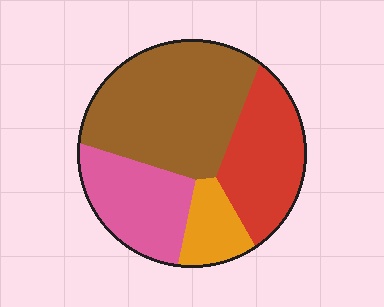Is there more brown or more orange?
Brown.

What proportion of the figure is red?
Red covers 25% of the figure.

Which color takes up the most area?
Brown, at roughly 40%.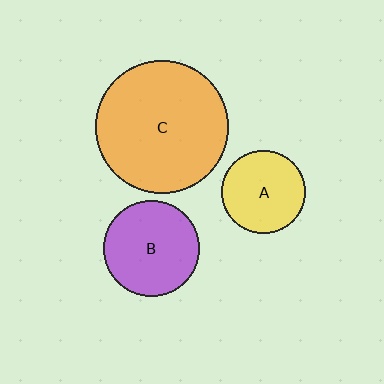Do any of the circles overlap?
No, none of the circles overlap.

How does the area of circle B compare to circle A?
Approximately 1.3 times.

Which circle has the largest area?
Circle C (orange).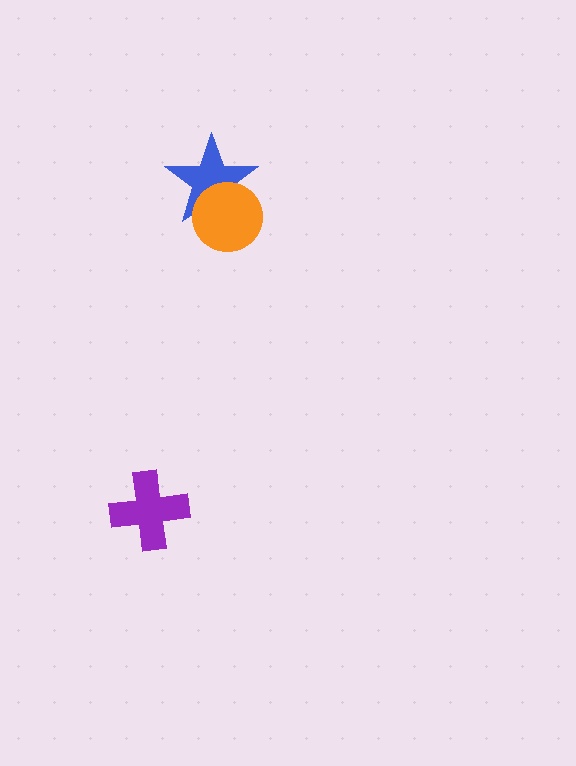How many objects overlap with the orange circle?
1 object overlaps with the orange circle.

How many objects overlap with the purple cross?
0 objects overlap with the purple cross.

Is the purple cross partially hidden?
No, no other shape covers it.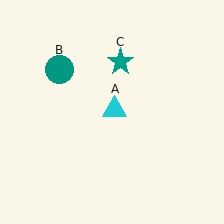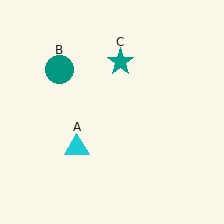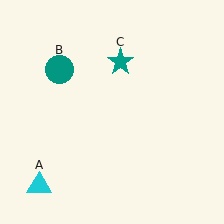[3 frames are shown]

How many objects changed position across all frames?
1 object changed position: cyan triangle (object A).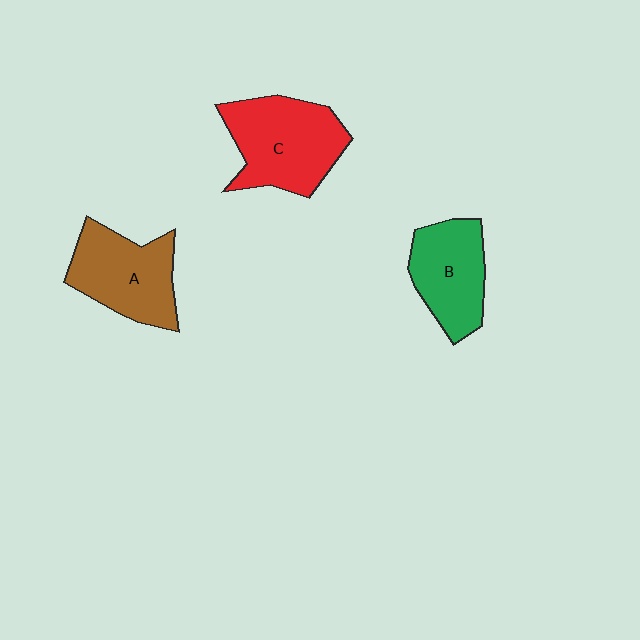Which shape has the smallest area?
Shape B (green).